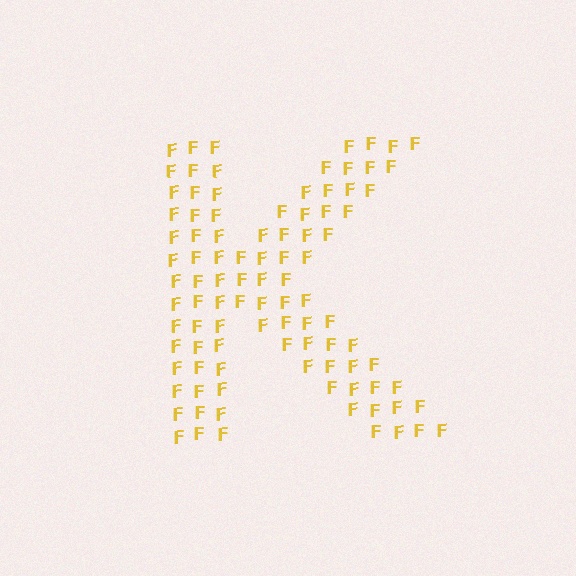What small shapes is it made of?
It is made of small letter F's.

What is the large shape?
The large shape is the letter K.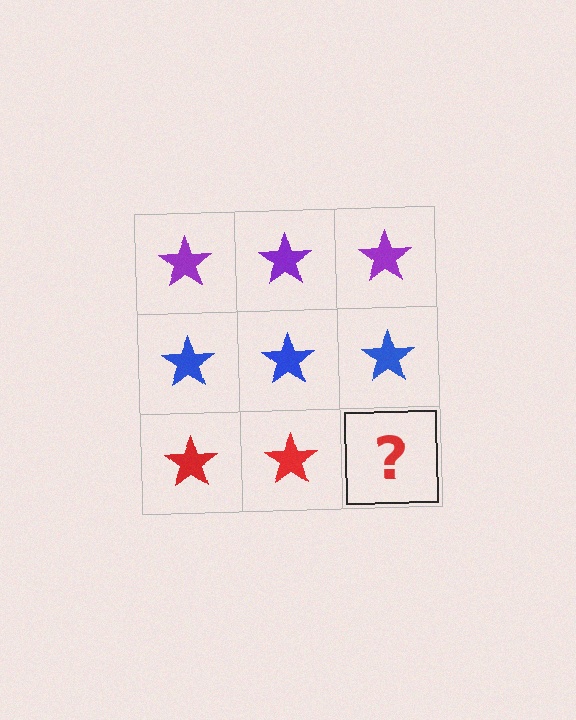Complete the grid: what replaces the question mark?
The question mark should be replaced with a red star.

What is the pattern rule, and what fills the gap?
The rule is that each row has a consistent color. The gap should be filled with a red star.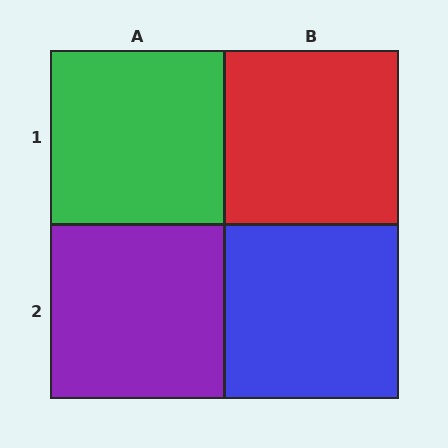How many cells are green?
1 cell is green.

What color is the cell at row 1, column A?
Green.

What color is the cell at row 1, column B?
Red.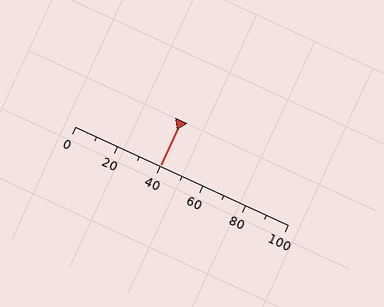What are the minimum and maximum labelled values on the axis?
The axis runs from 0 to 100.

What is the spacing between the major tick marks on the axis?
The major ticks are spaced 20 apart.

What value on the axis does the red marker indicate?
The marker indicates approximately 40.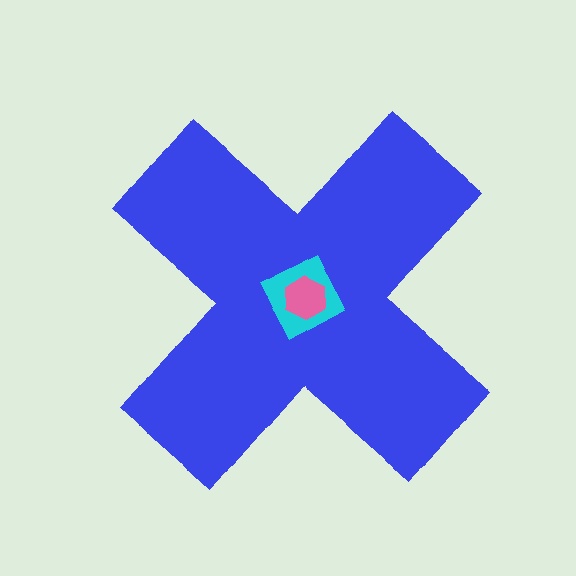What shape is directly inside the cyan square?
The pink hexagon.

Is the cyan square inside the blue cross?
Yes.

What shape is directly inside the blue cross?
The cyan square.